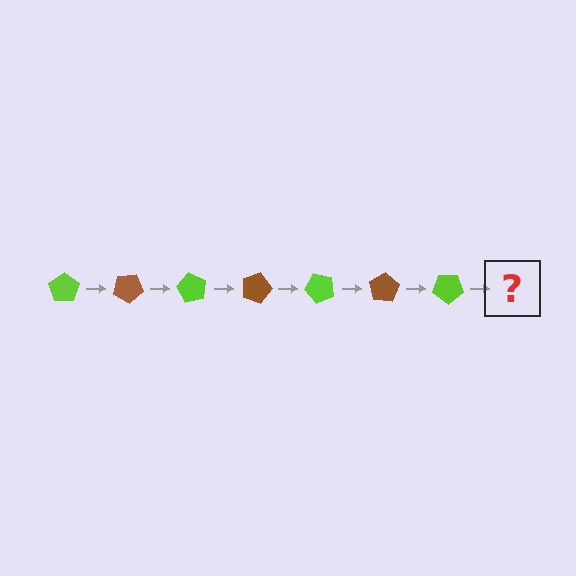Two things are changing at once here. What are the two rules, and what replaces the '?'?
The two rules are that it rotates 30 degrees each step and the color cycles through lime and brown. The '?' should be a brown pentagon, rotated 210 degrees from the start.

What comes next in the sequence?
The next element should be a brown pentagon, rotated 210 degrees from the start.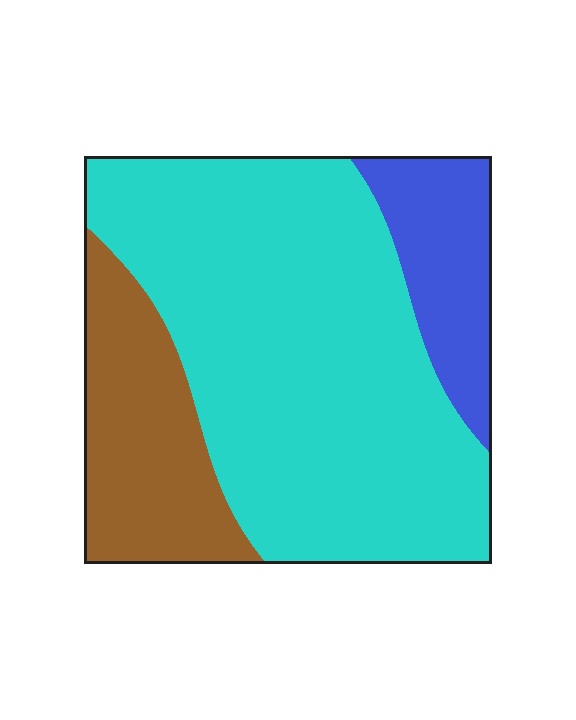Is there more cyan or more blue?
Cyan.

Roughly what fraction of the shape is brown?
Brown covers about 20% of the shape.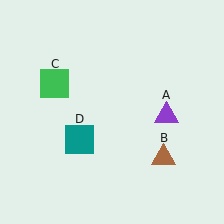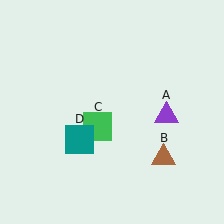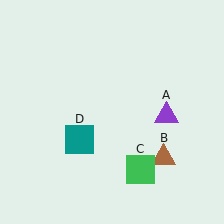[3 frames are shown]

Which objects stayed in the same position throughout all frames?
Purple triangle (object A) and brown triangle (object B) and teal square (object D) remained stationary.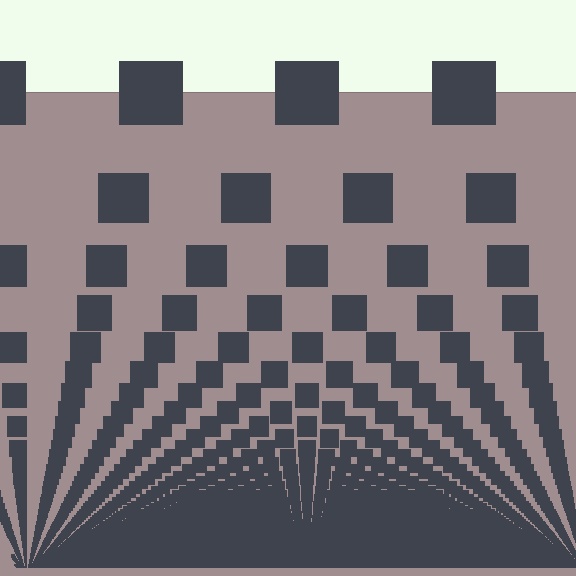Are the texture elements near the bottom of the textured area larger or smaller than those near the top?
Smaller. The gradient is inverted — elements near the bottom are smaller and denser.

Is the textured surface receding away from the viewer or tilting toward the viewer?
The surface appears to tilt toward the viewer. Texture elements get larger and sparser toward the top.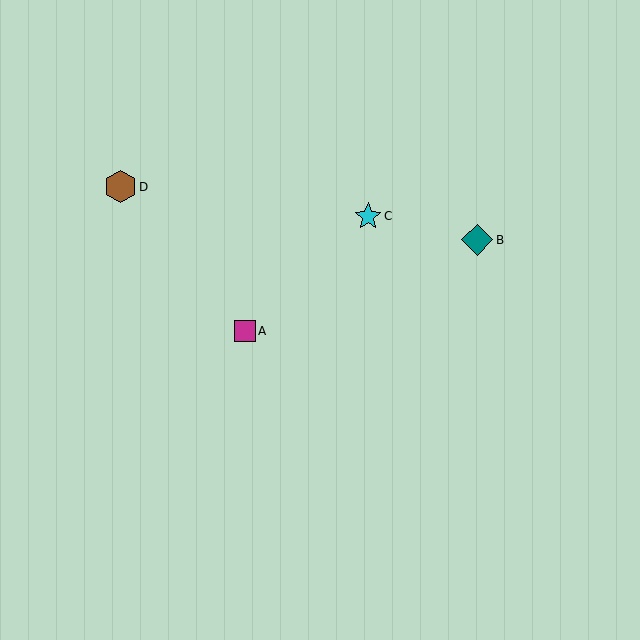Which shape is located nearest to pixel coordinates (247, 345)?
The magenta square (labeled A) at (245, 331) is nearest to that location.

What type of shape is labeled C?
Shape C is a cyan star.